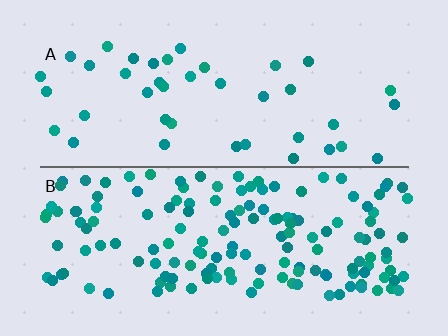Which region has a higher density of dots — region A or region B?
B (the bottom).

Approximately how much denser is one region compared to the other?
Approximately 3.8× — region B over region A.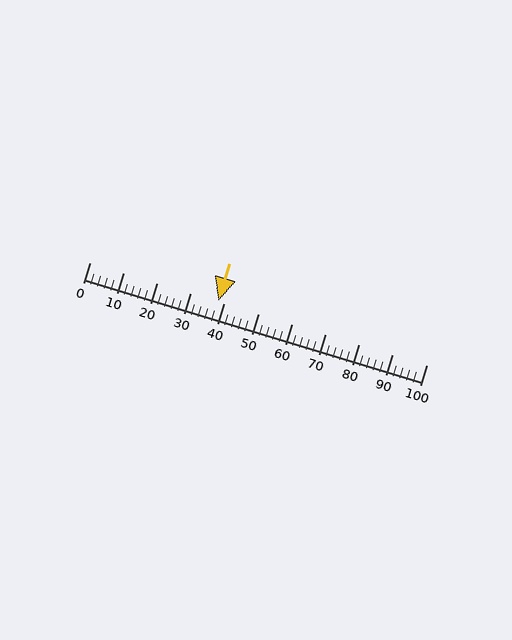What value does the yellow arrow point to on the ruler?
The yellow arrow points to approximately 38.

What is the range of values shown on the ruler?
The ruler shows values from 0 to 100.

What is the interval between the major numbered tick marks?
The major tick marks are spaced 10 units apart.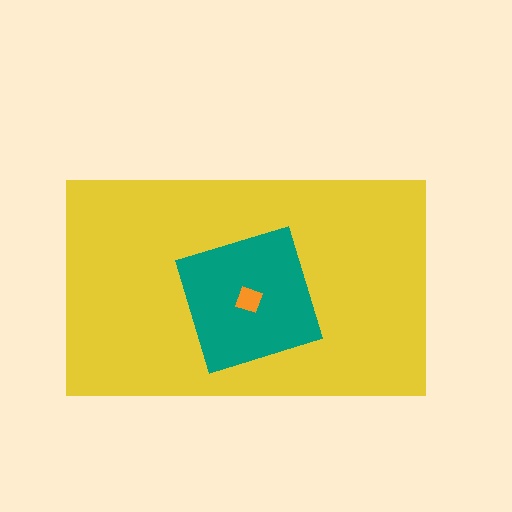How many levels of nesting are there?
3.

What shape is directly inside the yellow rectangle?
The teal square.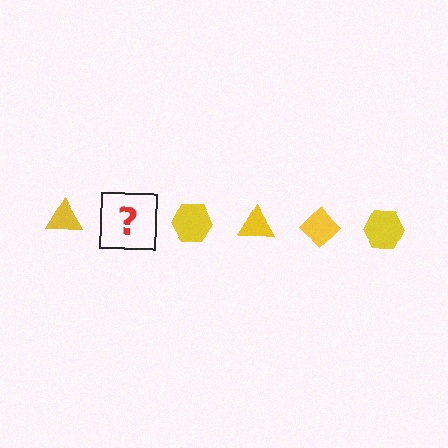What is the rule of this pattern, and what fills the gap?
The rule is that the pattern cycles through triangle, diamond, hexagon shapes in yellow. The gap should be filled with a yellow diamond.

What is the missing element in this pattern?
The missing element is a yellow diamond.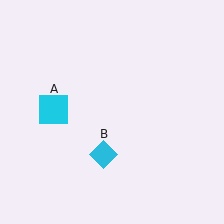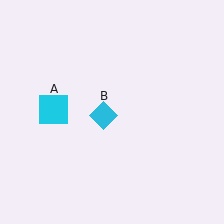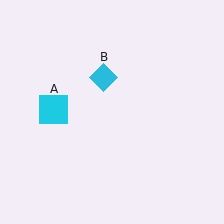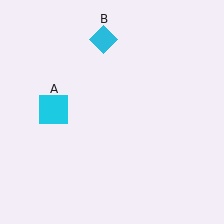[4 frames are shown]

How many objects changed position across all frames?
1 object changed position: cyan diamond (object B).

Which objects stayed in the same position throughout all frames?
Cyan square (object A) remained stationary.